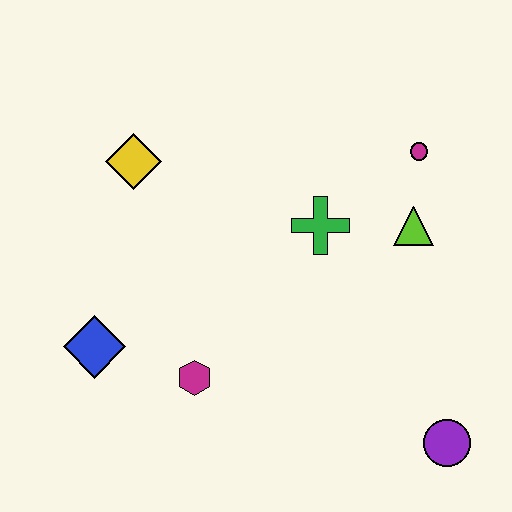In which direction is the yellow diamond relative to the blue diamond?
The yellow diamond is above the blue diamond.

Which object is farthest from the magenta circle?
The blue diamond is farthest from the magenta circle.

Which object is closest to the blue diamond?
The magenta hexagon is closest to the blue diamond.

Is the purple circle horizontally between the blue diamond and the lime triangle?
No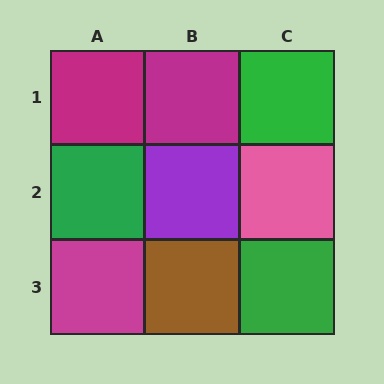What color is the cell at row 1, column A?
Magenta.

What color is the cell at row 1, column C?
Green.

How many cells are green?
3 cells are green.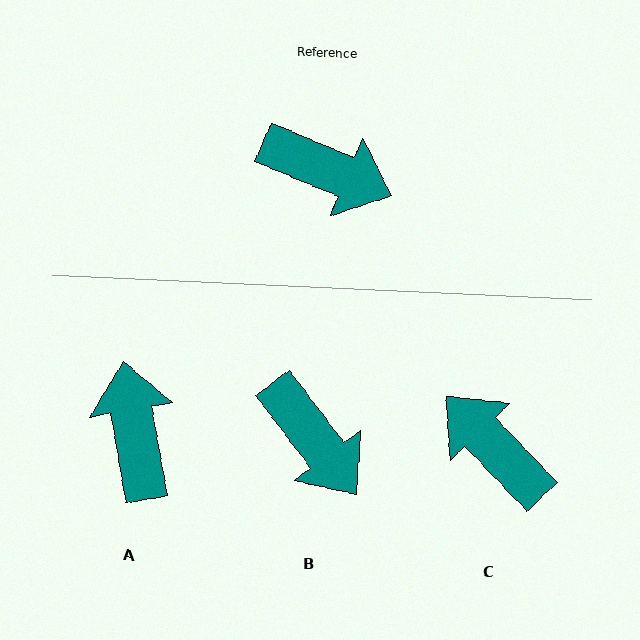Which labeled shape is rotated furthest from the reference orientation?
C, about 157 degrees away.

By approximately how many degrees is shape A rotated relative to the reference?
Approximately 123 degrees counter-clockwise.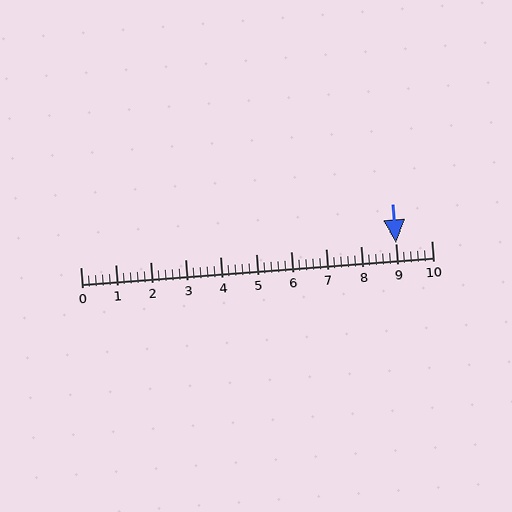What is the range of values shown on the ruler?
The ruler shows values from 0 to 10.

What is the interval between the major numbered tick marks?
The major tick marks are spaced 1 units apart.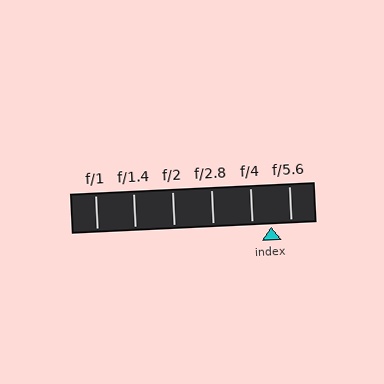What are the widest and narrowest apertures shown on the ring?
The widest aperture shown is f/1 and the narrowest is f/5.6.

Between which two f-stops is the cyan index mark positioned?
The index mark is between f/4 and f/5.6.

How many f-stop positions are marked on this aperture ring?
There are 6 f-stop positions marked.